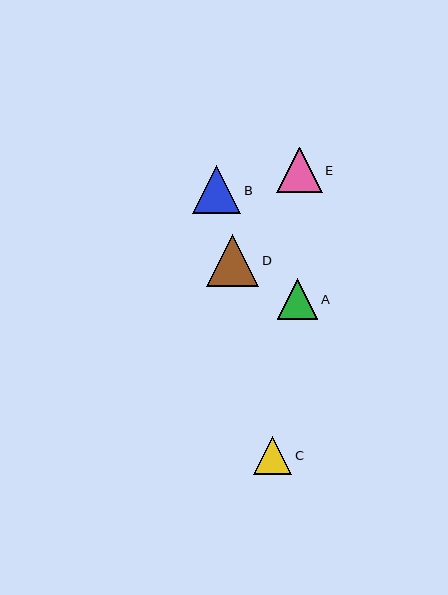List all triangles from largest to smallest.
From largest to smallest: D, B, E, A, C.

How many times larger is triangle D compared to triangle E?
Triangle D is approximately 1.2 times the size of triangle E.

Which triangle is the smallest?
Triangle C is the smallest with a size of approximately 38 pixels.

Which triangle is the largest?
Triangle D is the largest with a size of approximately 52 pixels.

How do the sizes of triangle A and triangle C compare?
Triangle A and triangle C are approximately the same size.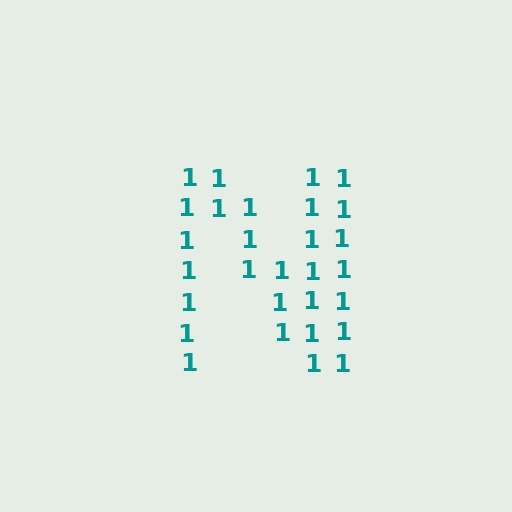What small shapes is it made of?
It is made of small digit 1's.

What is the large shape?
The large shape is the letter N.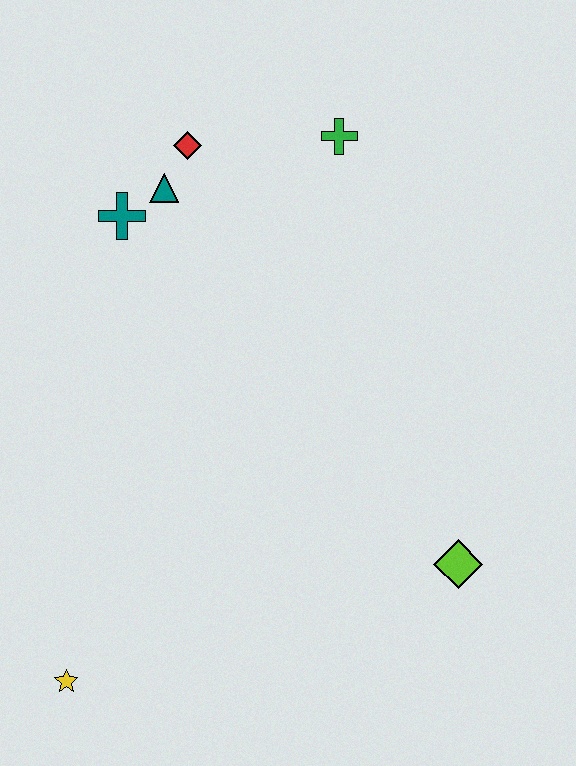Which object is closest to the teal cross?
The teal triangle is closest to the teal cross.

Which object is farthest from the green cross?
The yellow star is farthest from the green cross.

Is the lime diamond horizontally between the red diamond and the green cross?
No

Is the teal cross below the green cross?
Yes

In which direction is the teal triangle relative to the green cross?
The teal triangle is to the left of the green cross.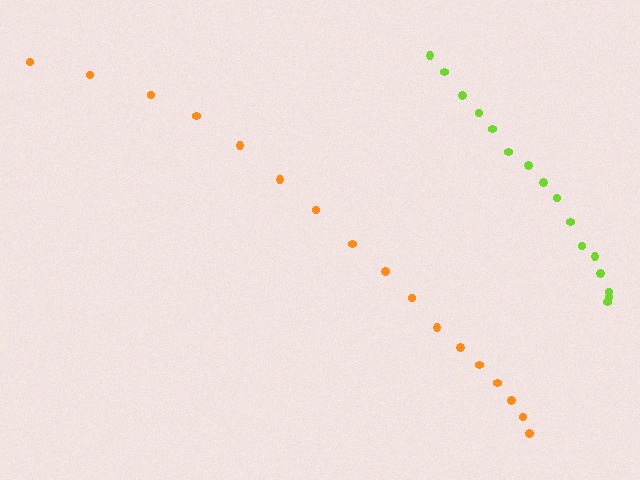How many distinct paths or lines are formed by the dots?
There are 2 distinct paths.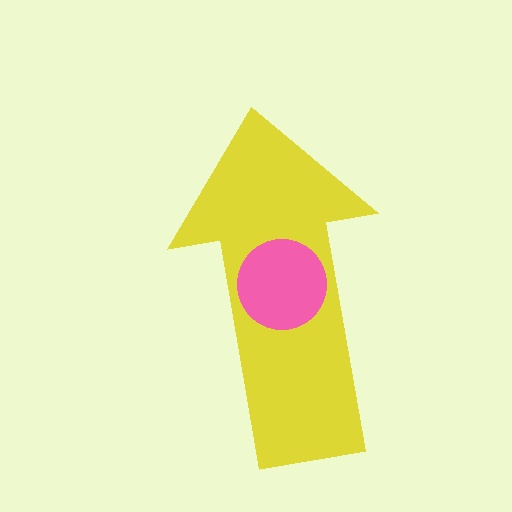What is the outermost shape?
The yellow arrow.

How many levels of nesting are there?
2.